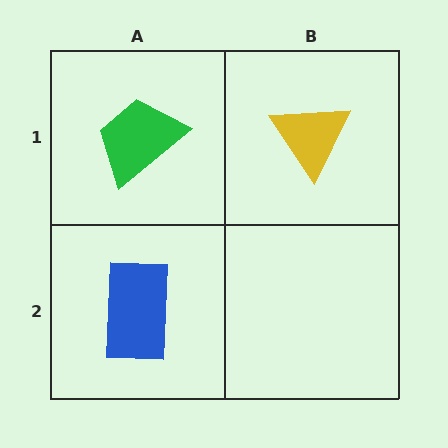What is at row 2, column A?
A blue rectangle.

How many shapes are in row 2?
1 shape.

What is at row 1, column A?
A green trapezoid.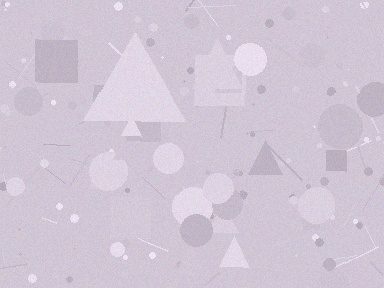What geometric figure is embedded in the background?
A triangle is embedded in the background.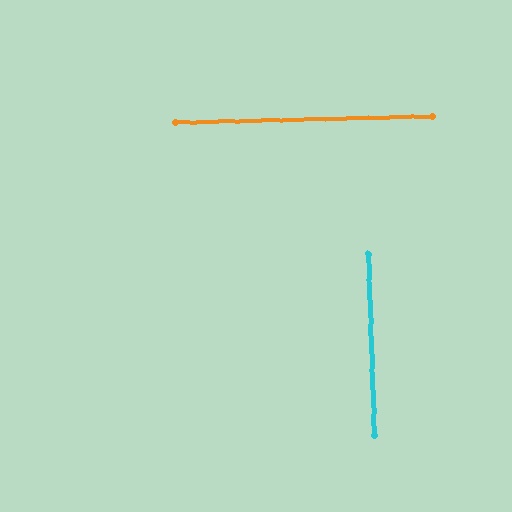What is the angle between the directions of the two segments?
Approximately 90 degrees.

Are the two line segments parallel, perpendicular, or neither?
Perpendicular — they meet at approximately 90°.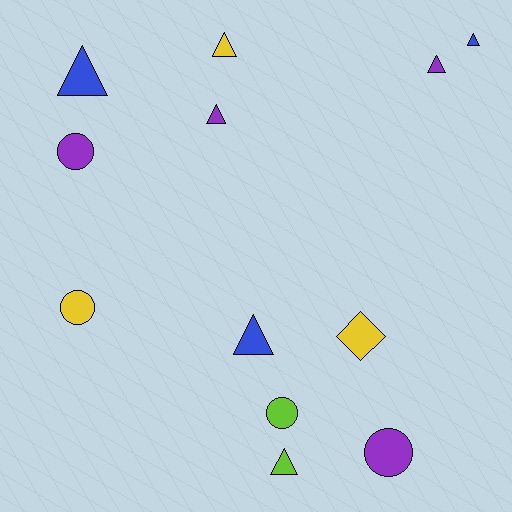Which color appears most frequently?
Purple, with 4 objects.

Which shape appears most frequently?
Triangle, with 7 objects.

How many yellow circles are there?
There is 1 yellow circle.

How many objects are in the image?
There are 12 objects.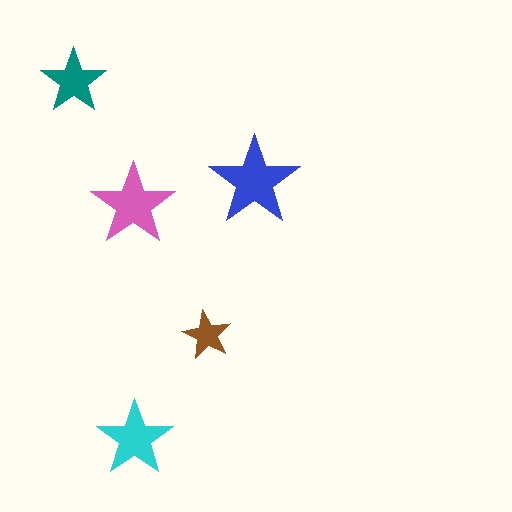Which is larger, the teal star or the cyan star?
The cyan one.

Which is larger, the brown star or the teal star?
The teal one.